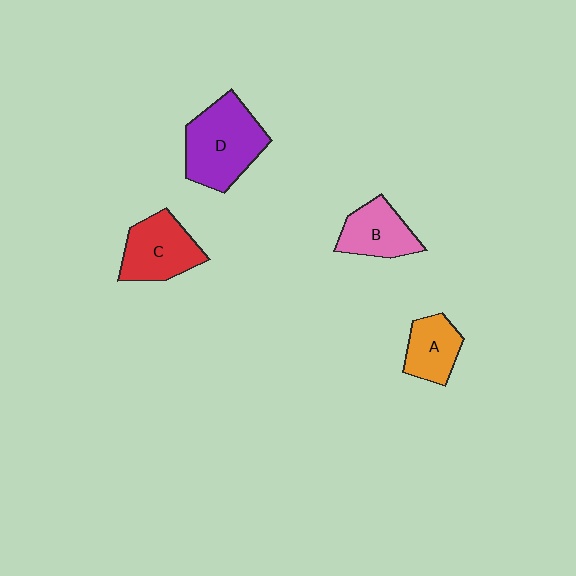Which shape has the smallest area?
Shape A (orange).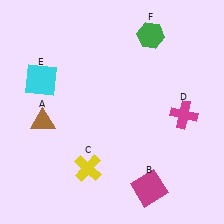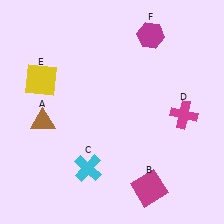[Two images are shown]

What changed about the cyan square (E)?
In Image 1, E is cyan. In Image 2, it changed to yellow.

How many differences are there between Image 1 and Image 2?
There are 3 differences between the two images.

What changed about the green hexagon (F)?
In Image 1, F is green. In Image 2, it changed to magenta.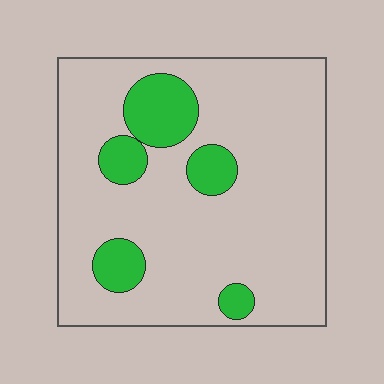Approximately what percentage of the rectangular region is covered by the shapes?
Approximately 15%.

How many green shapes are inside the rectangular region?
5.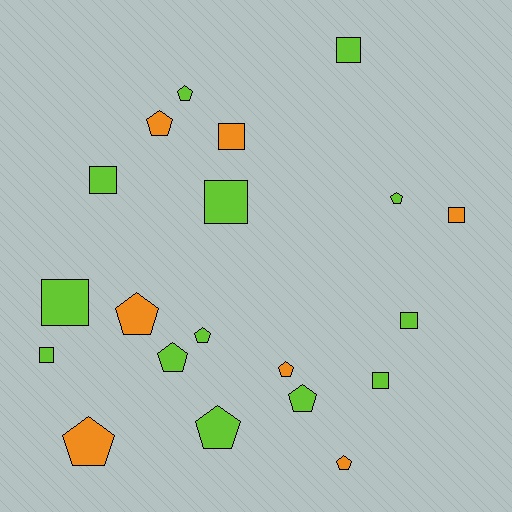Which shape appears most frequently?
Pentagon, with 11 objects.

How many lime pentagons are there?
There are 6 lime pentagons.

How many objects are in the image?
There are 20 objects.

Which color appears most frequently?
Lime, with 13 objects.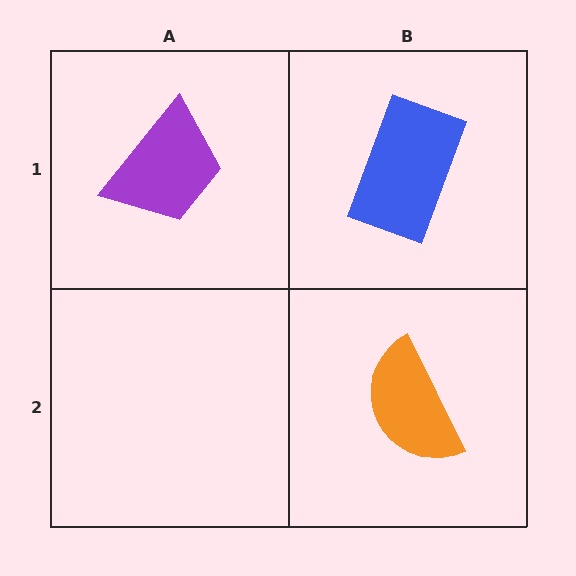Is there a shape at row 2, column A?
No, that cell is empty.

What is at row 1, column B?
A blue rectangle.